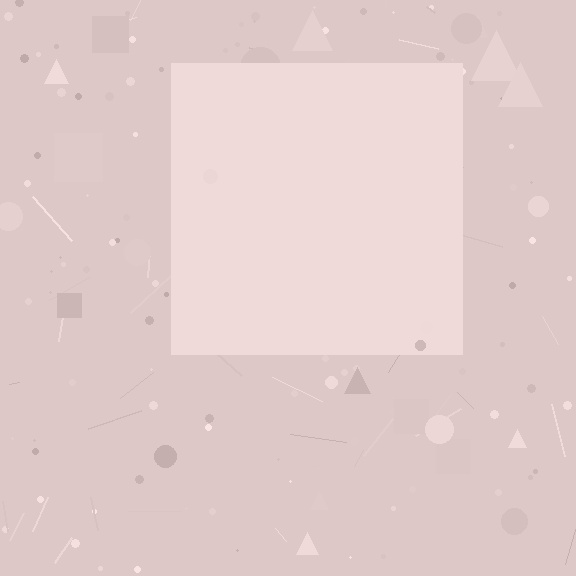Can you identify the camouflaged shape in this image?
The camouflaged shape is a square.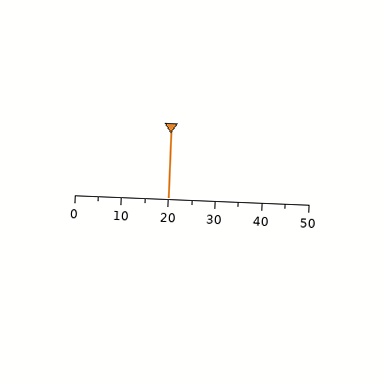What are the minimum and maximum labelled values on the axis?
The axis runs from 0 to 50.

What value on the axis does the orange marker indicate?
The marker indicates approximately 20.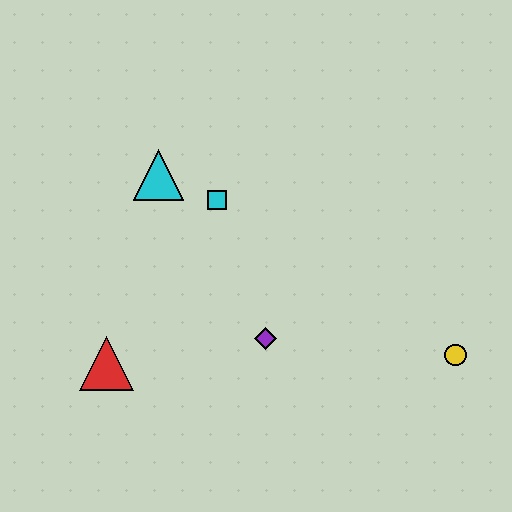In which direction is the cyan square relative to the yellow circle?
The cyan square is to the left of the yellow circle.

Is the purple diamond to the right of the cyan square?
Yes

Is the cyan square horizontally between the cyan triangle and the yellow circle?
Yes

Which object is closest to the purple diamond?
The cyan square is closest to the purple diamond.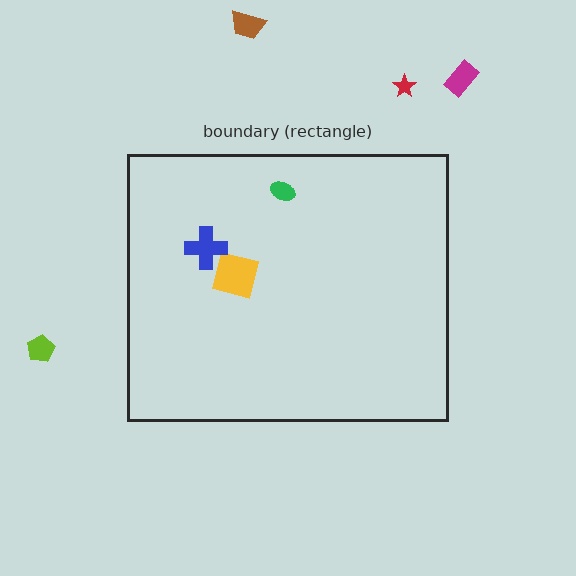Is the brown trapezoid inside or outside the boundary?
Outside.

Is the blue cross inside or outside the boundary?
Inside.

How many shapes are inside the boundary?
3 inside, 4 outside.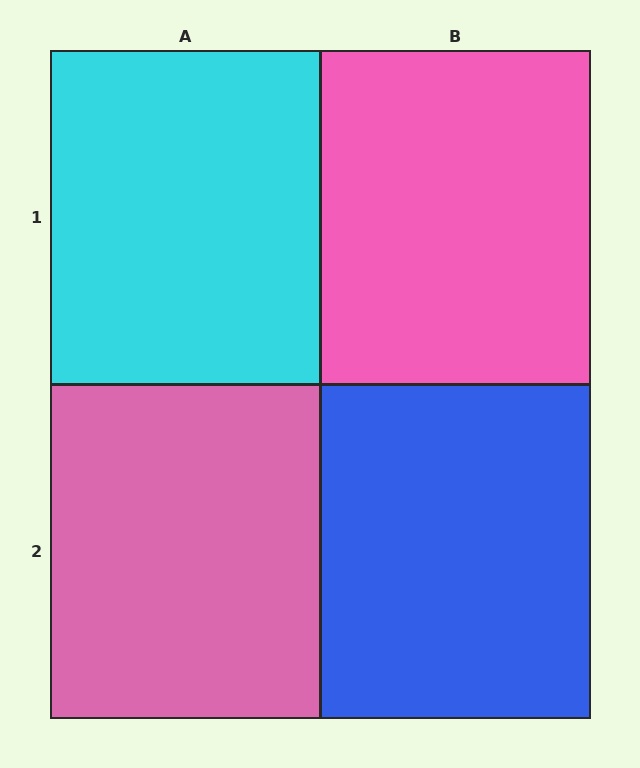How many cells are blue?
1 cell is blue.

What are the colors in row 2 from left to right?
Pink, blue.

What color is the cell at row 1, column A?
Cyan.